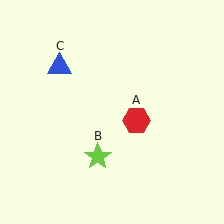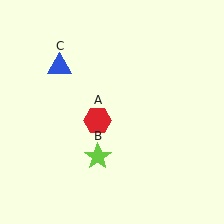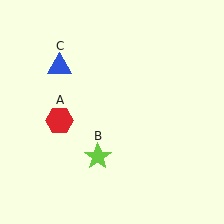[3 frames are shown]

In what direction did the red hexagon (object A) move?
The red hexagon (object A) moved left.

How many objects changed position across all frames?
1 object changed position: red hexagon (object A).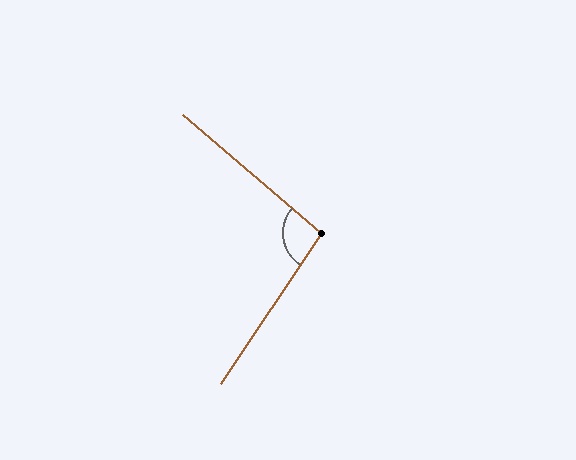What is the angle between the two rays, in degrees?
Approximately 97 degrees.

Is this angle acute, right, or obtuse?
It is obtuse.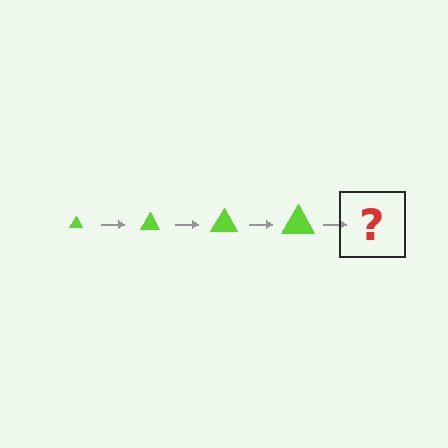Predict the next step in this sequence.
The next step is a lime triangle, larger than the previous one.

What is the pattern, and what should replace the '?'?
The pattern is that the triangle gets progressively larger each step. The '?' should be a lime triangle, larger than the previous one.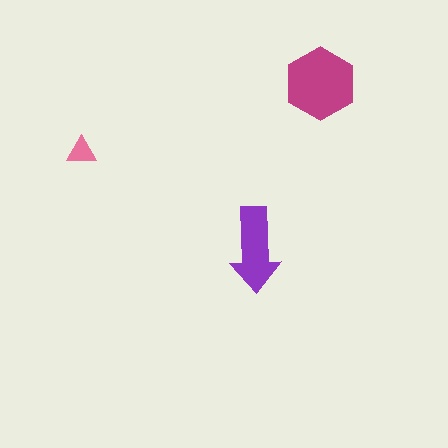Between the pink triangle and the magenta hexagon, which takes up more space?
The magenta hexagon.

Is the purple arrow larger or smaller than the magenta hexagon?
Smaller.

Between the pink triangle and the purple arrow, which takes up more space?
The purple arrow.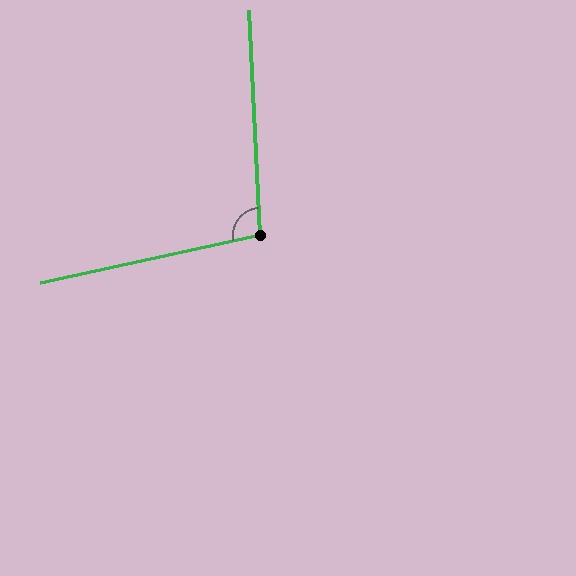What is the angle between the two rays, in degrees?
Approximately 100 degrees.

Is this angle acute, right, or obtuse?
It is obtuse.